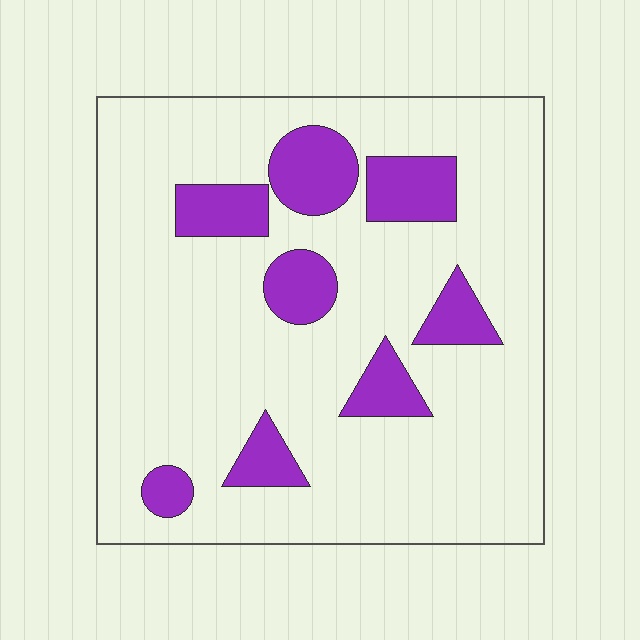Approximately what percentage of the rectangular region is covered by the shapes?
Approximately 20%.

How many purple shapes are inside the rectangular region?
8.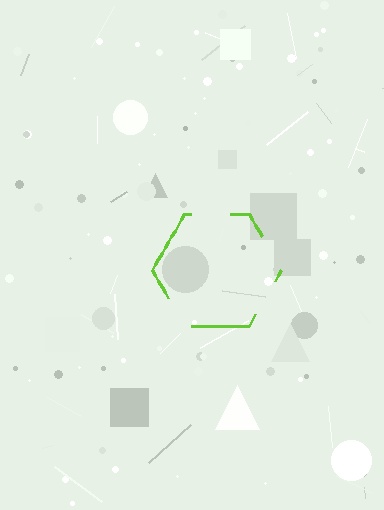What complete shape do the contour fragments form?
The contour fragments form a hexagon.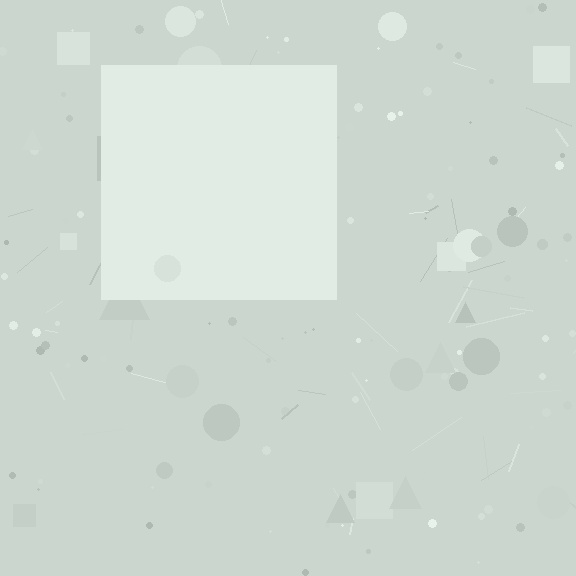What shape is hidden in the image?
A square is hidden in the image.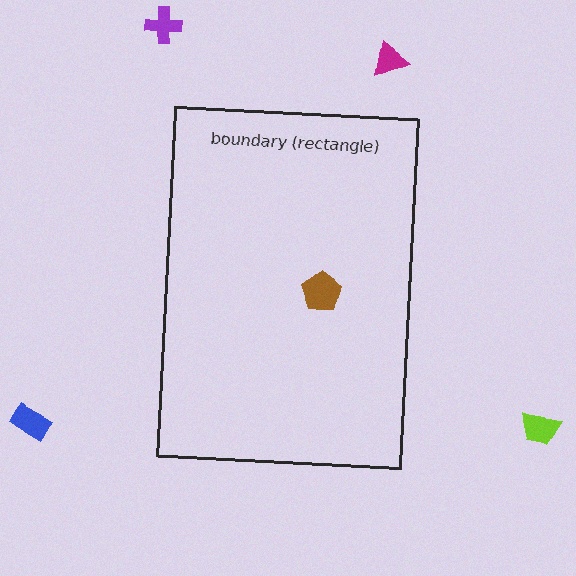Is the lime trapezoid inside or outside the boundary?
Outside.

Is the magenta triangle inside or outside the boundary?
Outside.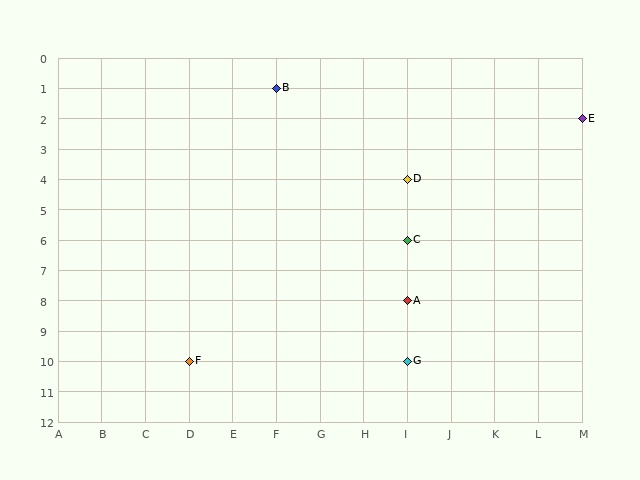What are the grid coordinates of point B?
Point B is at grid coordinates (F, 1).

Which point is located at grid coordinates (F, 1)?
Point B is at (F, 1).